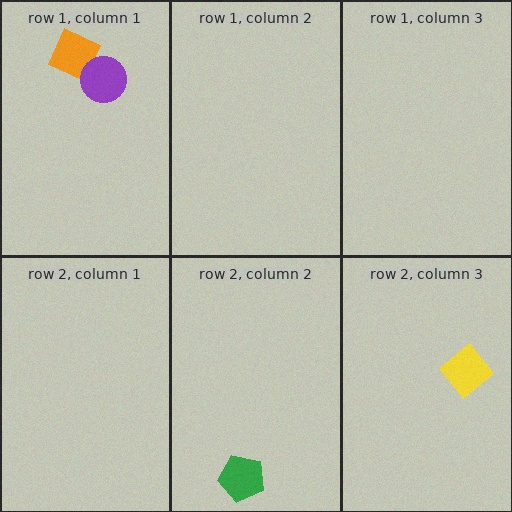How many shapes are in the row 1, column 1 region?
2.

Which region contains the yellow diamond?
The row 2, column 3 region.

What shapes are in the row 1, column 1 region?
The orange square, the purple circle.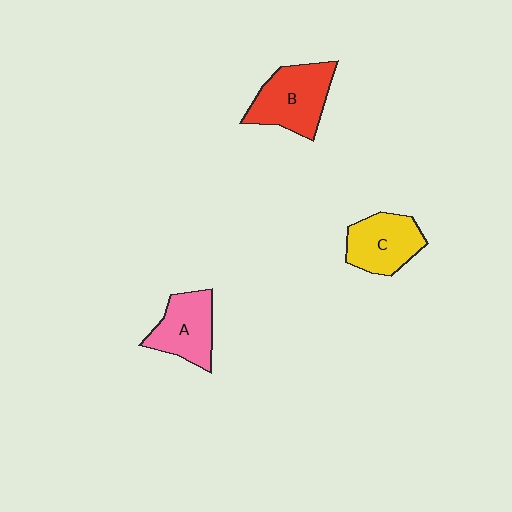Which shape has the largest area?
Shape B (red).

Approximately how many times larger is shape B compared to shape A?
Approximately 1.2 times.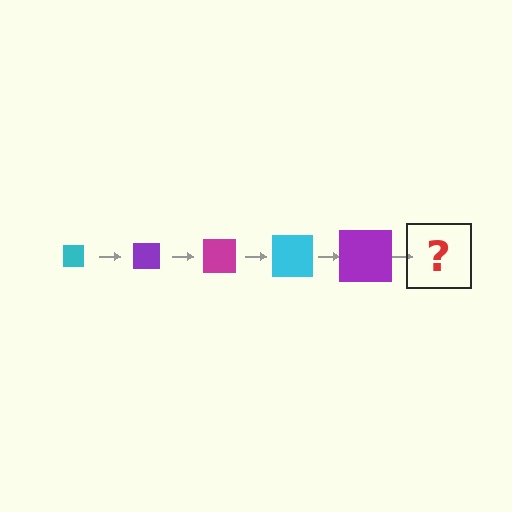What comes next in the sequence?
The next element should be a magenta square, larger than the previous one.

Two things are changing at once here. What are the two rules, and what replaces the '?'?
The two rules are that the square grows larger each step and the color cycles through cyan, purple, and magenta. The '?' should be a magenta square, larger than the previous one.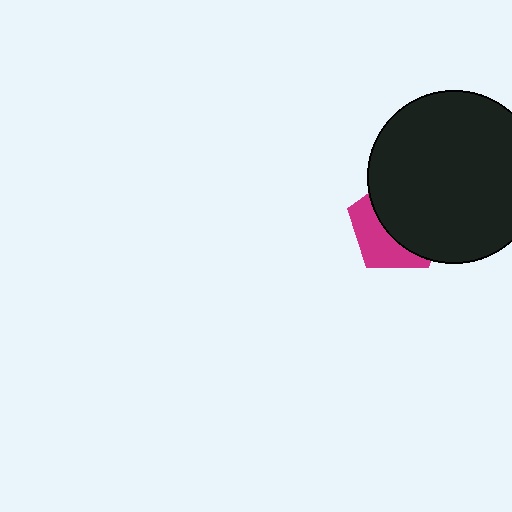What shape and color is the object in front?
The object in front is a black circle.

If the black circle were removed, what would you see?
You would see the complete magenta pentagon.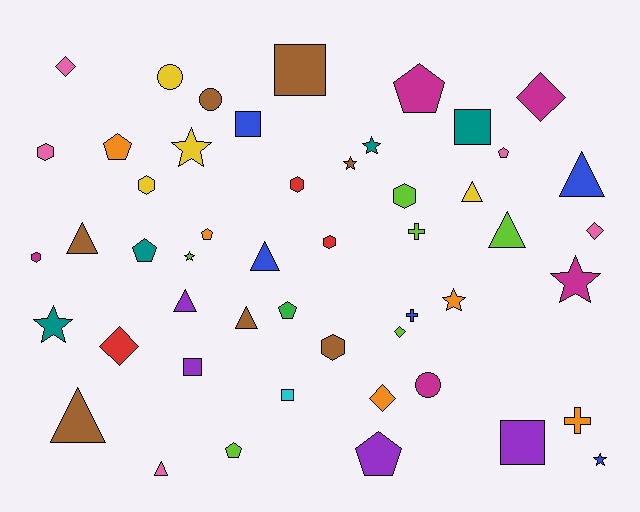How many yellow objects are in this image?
There are 4 yellow objects.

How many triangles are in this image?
There are 9 triangles.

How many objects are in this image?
There are 50 objects.